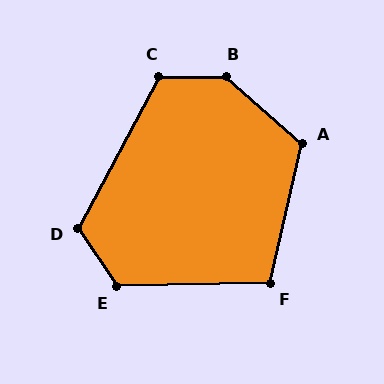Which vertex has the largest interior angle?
B, at approximately 139 degrees.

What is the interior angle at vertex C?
Approximately 118 degrees (obtuse).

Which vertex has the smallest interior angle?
F, at approximately 104 degrees.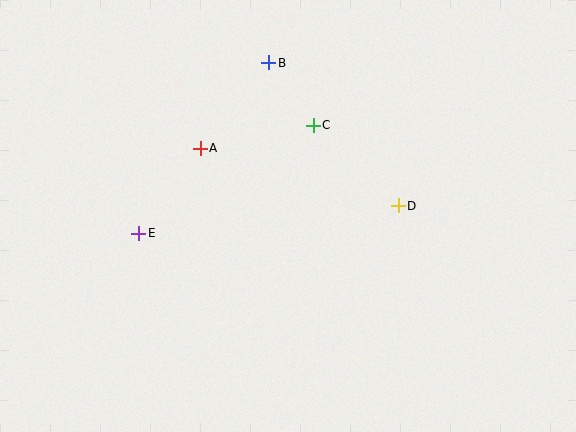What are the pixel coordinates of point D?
Point D is at (398, 206).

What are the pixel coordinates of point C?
Point C is at (313, 125).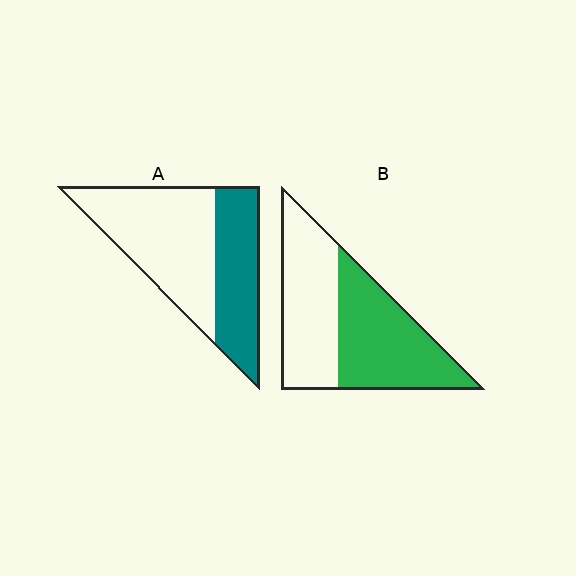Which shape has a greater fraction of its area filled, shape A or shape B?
Shape B.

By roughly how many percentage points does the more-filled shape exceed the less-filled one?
By roughly 15 percentage points (B over A).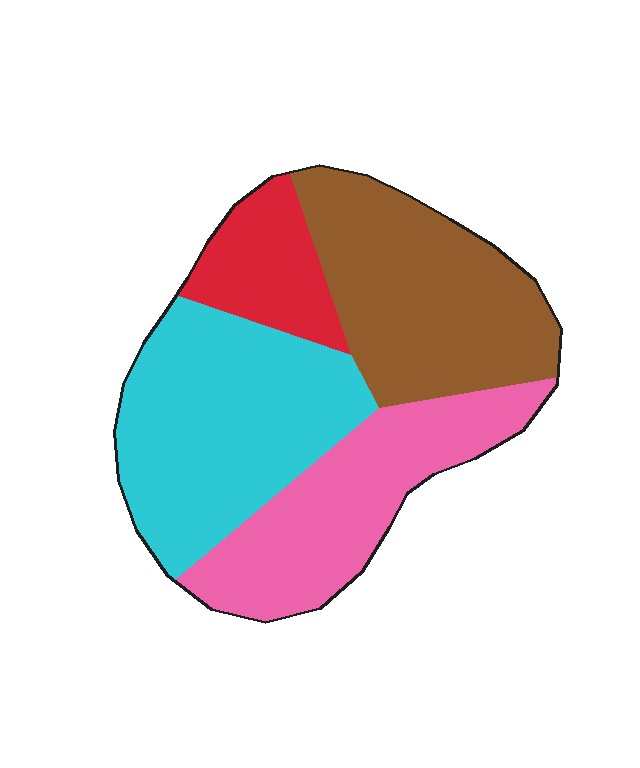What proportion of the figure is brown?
Brown takes up between a quarter and a half of the figure.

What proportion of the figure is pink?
Pink covers 25% of the figure.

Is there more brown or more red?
Brown.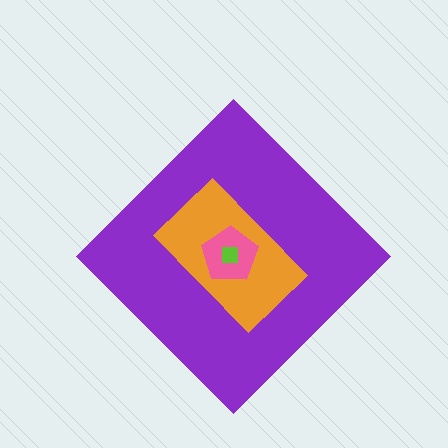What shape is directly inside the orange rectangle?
The pink pentagon.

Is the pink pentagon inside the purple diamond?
Yes.